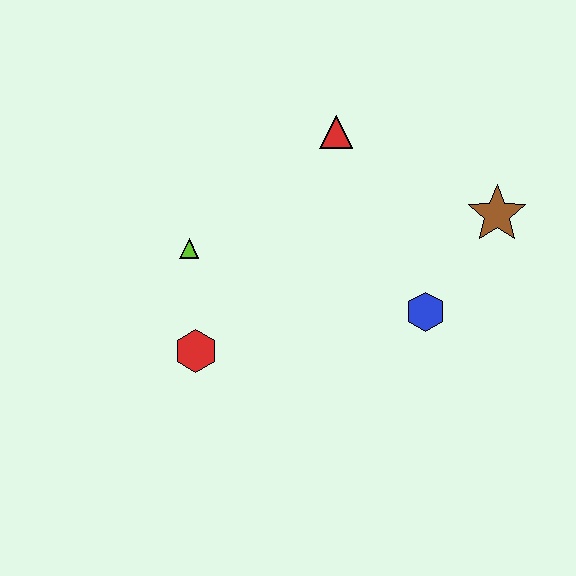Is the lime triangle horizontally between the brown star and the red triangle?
No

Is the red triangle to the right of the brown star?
No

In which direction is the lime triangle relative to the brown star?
The lime triangle is to the left of the brown star.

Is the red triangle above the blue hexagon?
Yes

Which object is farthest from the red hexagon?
The brown star is farthest from the red hexagon.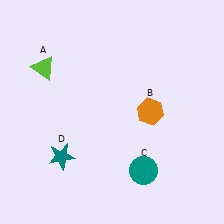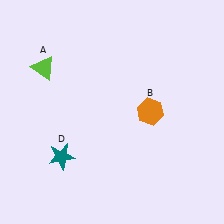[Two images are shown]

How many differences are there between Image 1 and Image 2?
There is 1 difference between the two images.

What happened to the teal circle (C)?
The teal circle (C) was removed in Image 2. It was in the bottom-right area of Image 1.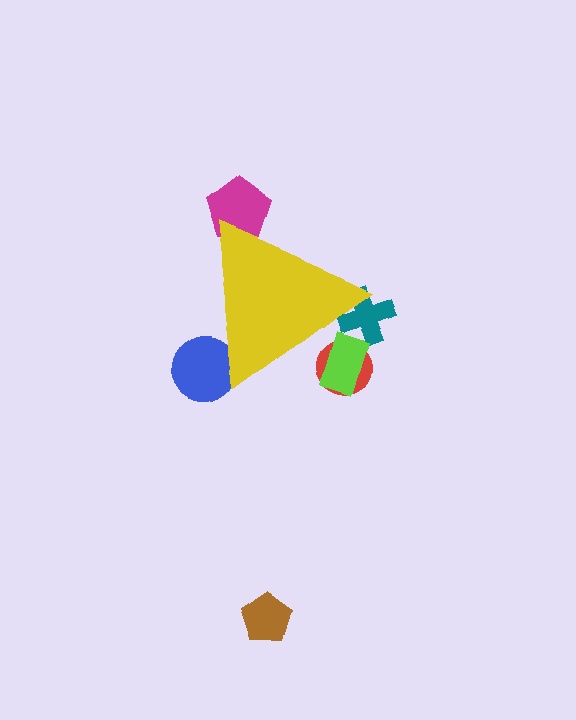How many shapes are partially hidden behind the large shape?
5 shapes are partially hidden.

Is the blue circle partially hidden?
Yes, the blue circle is partially hidden behind the yellow triangle.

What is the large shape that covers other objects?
A yellow triangle.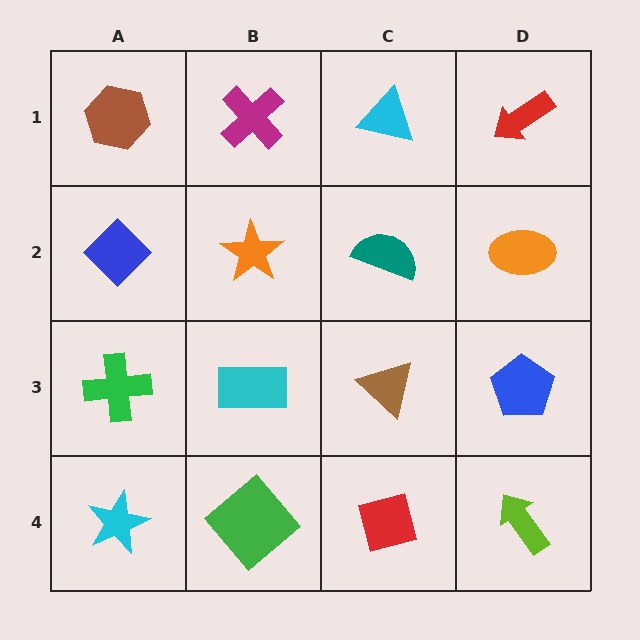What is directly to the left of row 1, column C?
A magenta cross.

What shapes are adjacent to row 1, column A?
A blue diamond (row 2, column A), a magenta cross (row 1, column B).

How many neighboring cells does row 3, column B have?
4.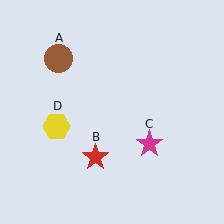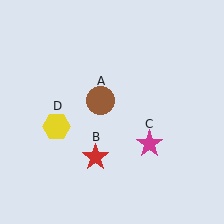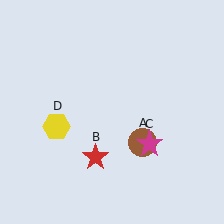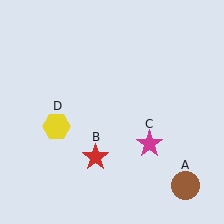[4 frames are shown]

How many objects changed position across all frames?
1 object changed position: brown circle (object A).